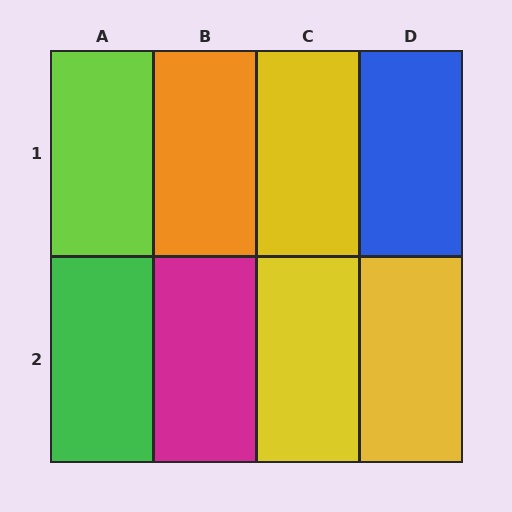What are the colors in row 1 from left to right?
Lime, orange, yellow, blue.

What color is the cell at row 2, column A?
Green.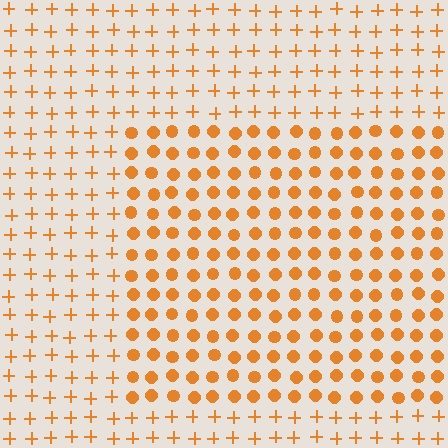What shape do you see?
I see a rectangle.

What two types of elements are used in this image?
The image uses circles inside the rectangle region and plus signs outside it.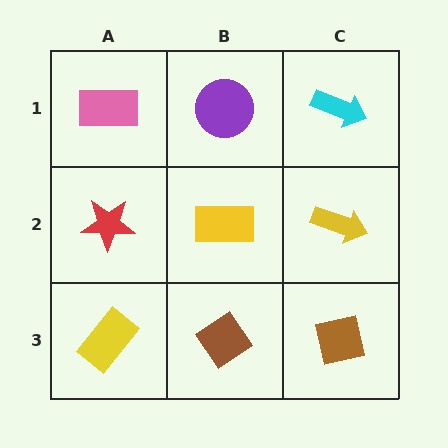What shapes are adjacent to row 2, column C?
A cyan arrow (row 1, column C), a brown square (row 3, column C), a yellow rectangle (row 2, column B).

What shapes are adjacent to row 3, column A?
A red star (row 2, column A), a brown diamond (row 3, column B).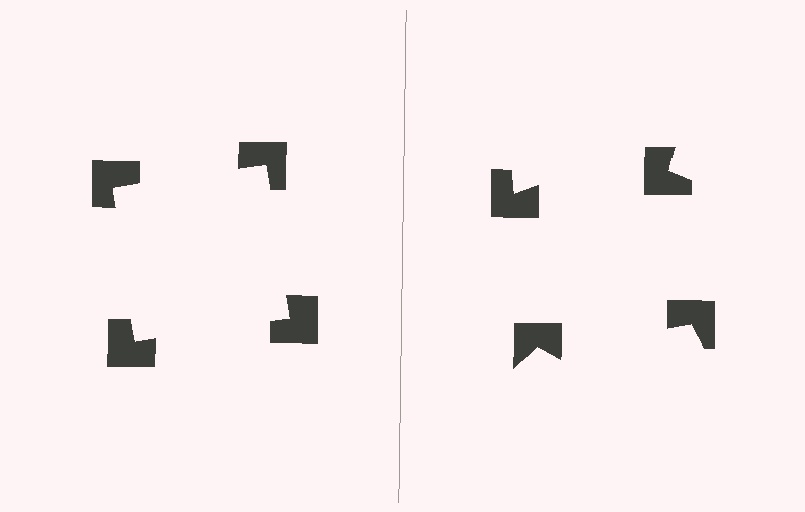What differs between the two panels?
The notched squares are positioned identically on both sides; only the wedge orientations differ. On the left they align to a square; on the right they are misaligned.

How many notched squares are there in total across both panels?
8 — 4 on each side.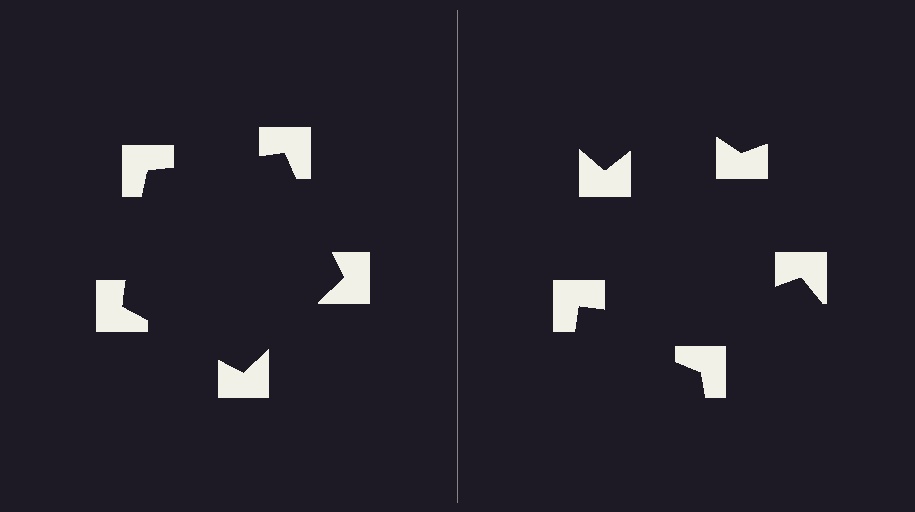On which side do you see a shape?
An illusory pentagon appears on the left side. On the right side the wedge cuts are rotated, so no coherent shape forms.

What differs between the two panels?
The notched squares are positioned identically on both sides; only the wedge orientations differ. On the left they align to a pentagon; on the right they are misaligned.